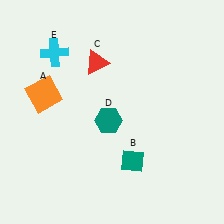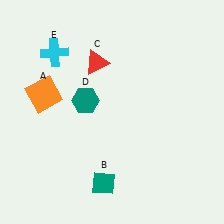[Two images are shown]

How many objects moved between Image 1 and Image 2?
2 objects moved between the two images.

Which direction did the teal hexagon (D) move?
The teal hexagon (D) moved left.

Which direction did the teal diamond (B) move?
The teal diamond (B) moved left.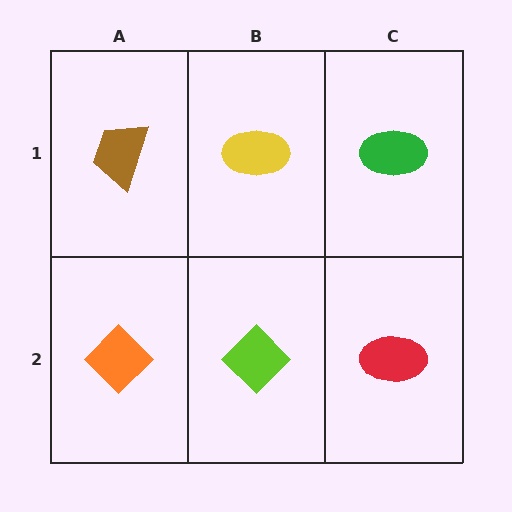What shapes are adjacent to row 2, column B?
A yellow ellipse (row 1, column B), an orange diamond (row 2, column A), a red ellipse (row 2, column C).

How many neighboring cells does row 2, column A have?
2.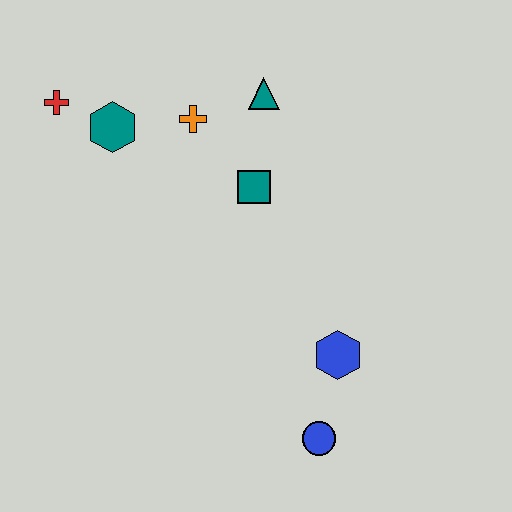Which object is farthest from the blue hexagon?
The red cross is farthest from the blue hexagon.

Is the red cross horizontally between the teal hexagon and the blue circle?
No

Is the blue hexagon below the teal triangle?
Yes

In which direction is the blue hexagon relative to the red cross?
The blue hexagon is to the right of the red cross.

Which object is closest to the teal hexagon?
The red cross is closest to the teal hexagon.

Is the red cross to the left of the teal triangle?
Yes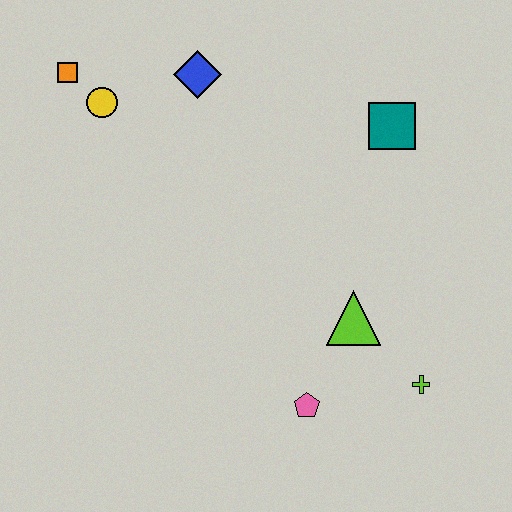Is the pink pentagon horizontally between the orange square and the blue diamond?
No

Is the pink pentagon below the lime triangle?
Yes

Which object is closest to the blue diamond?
The yellow circle is closest to the blue diamond.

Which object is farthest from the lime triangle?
The orange square is farthest from the lime triangle.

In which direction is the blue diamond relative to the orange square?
The blue diamond is to the right of the orange square.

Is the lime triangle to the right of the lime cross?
No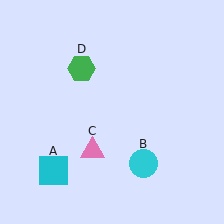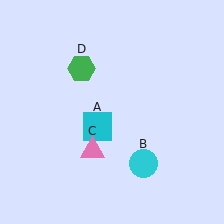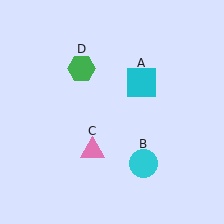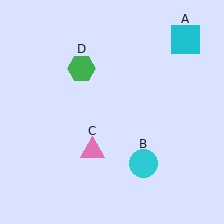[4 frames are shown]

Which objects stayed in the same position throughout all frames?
Cyan circle (object B) and pink triangle (object C) and green hexagon (object D) remained stationary.